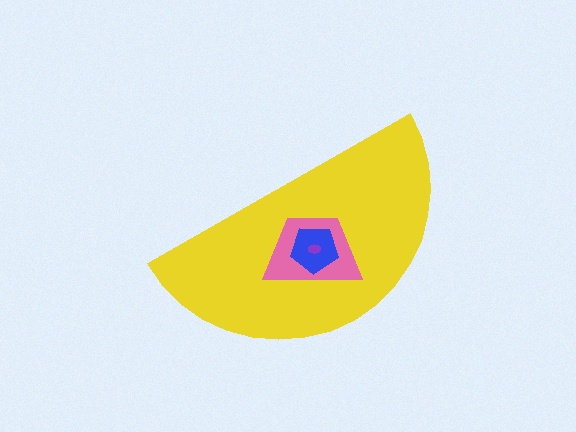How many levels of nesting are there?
4.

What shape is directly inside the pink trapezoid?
The blue pentagon.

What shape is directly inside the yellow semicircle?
The pink trapezoid.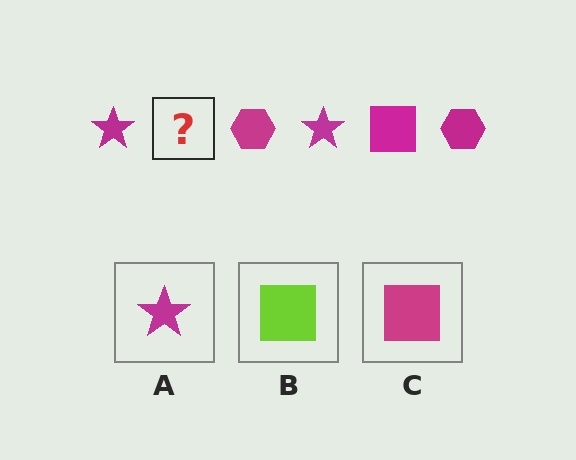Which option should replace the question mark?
Option C.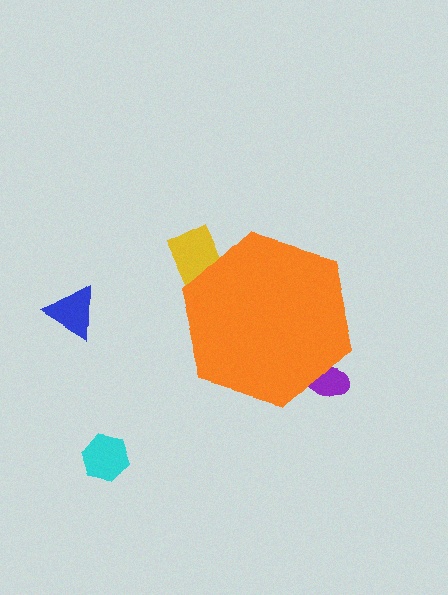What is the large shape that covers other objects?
An orange hexagon.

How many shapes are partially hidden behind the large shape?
2 shapes are partially hidden.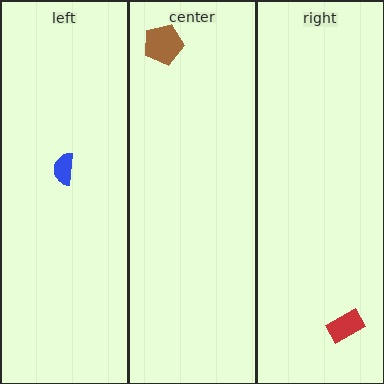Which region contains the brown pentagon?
The center region.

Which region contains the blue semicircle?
The left region.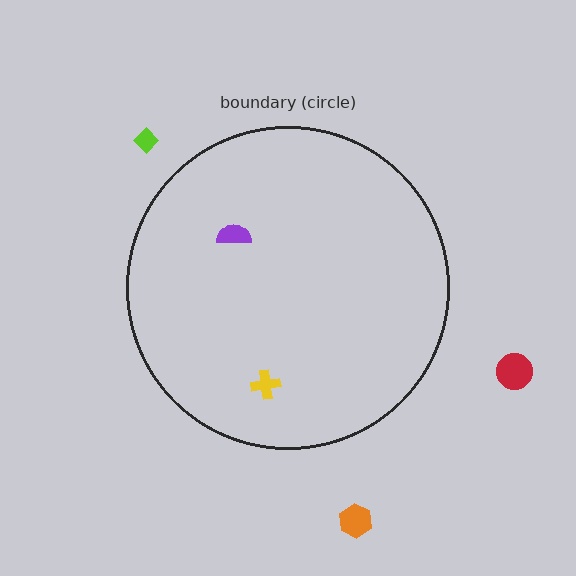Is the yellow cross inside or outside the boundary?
Inside.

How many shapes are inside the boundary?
2 inside, 3 outside.